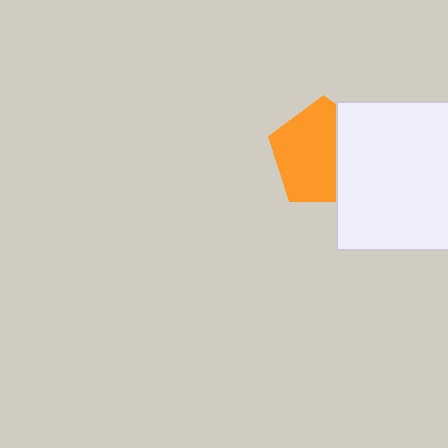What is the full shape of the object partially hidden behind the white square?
The partially hidden object is an orange pentagon.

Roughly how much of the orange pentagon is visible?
About half of it is visible (roughly 65%).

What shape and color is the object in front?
The object in front is a white square.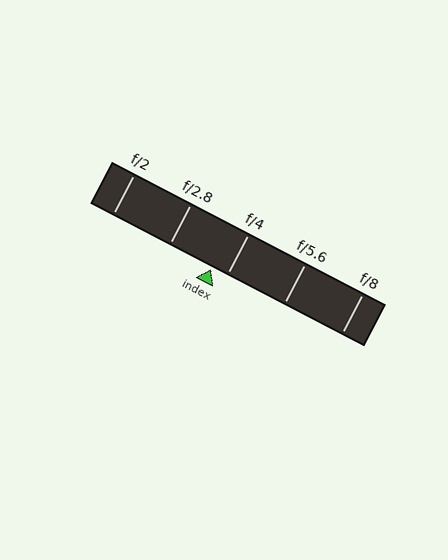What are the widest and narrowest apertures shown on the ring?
The widest aperture shown is f/2 and the narrowest is f/8.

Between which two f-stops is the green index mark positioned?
The index mark is between f/2.8 and f/4.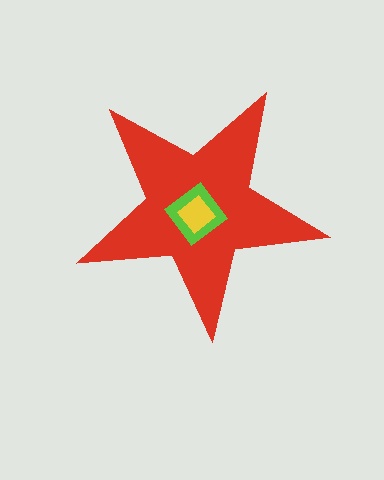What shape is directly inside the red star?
The lime diamond.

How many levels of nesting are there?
3.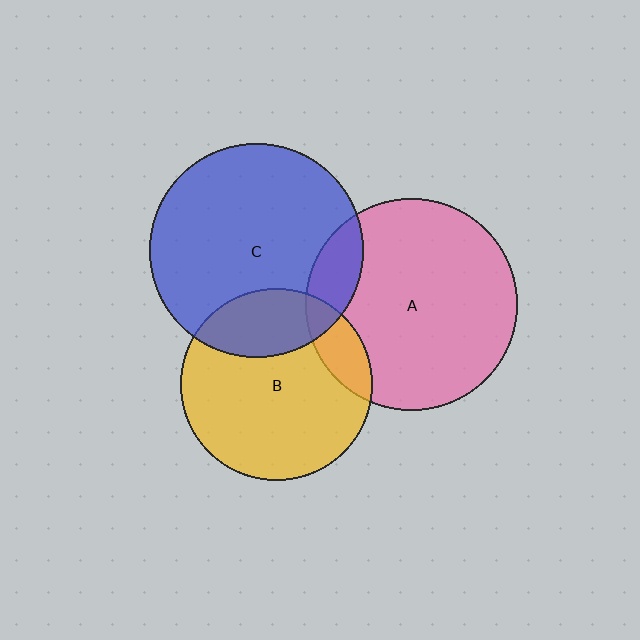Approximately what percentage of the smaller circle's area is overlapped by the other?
Approximately 15%.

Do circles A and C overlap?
Yes.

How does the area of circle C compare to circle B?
Approximately 1.2 times.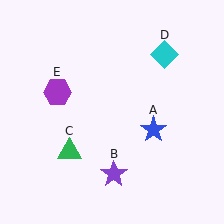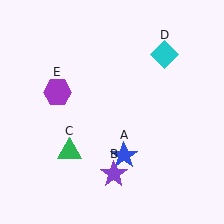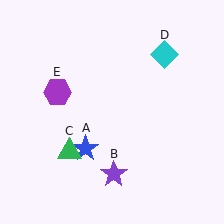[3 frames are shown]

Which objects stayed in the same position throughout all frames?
Purple star (object B) and green triangle (object C) and cyan diamond (object D) and purple hexagon (object E) remained stationary.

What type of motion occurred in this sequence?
The blue star (object A) rotated clockwise around the center of the scene.